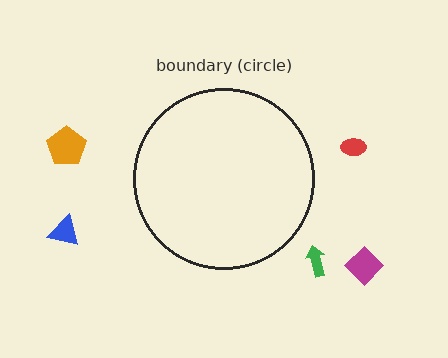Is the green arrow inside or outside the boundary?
Outside.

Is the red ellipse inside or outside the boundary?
Outside.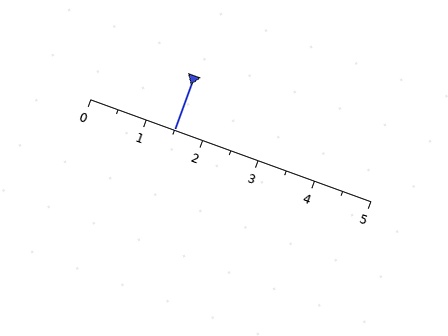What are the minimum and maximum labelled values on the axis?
The axis runs from 0 to 5.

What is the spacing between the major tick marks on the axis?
The major ticks are spaced 1 apart.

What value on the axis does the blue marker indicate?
The marker indicates approximately 1.5.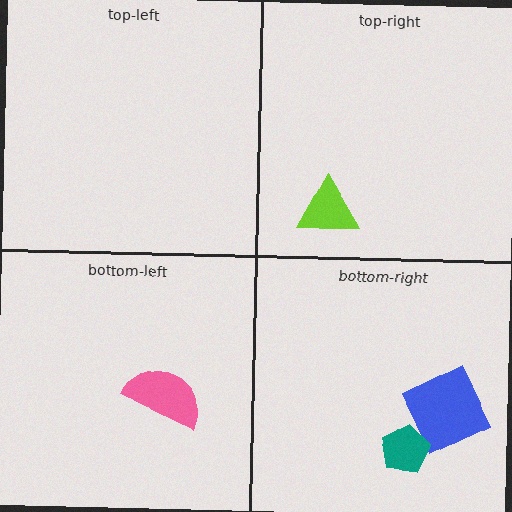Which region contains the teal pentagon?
The bottom-right region.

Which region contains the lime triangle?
The top-right region.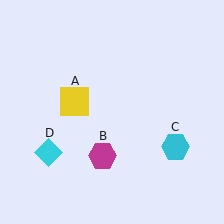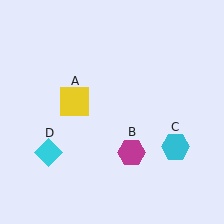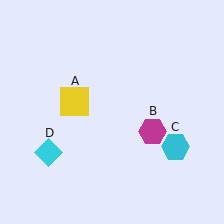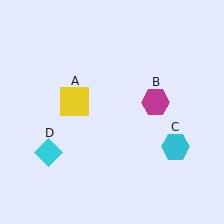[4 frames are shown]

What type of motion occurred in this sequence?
The magenta hexagon (object B) rotated counterclockwise around the center of the scene.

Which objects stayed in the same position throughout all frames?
Yellow square (object A) and cyan hexagon (object C) and cyan diamond (object D) remained stationary.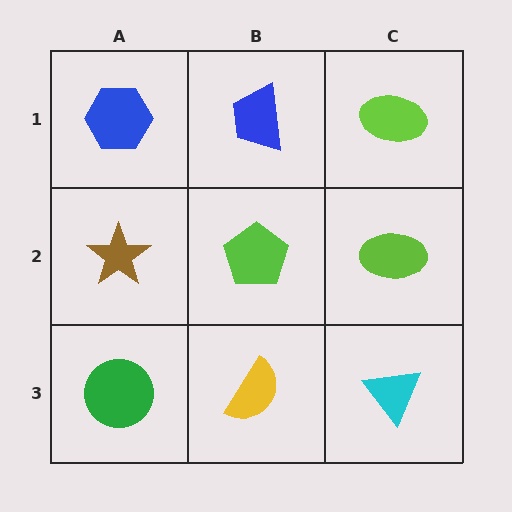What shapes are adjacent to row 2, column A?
A blue hexagon (row 1, column A), a green circle (row 3, column A), a lime pentagon (row 2, column B).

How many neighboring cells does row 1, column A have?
2.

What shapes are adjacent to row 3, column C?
A lime ellipse (row 2, column C), a yellow semicircle (row 3, column B).